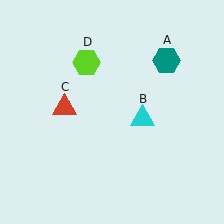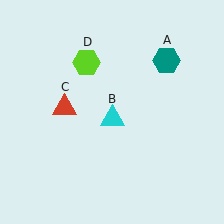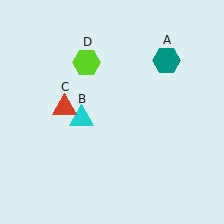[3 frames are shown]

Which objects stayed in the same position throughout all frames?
Teal hexagon (object A) and red triangle (object C) and lime hexagon (object D) remained stationary.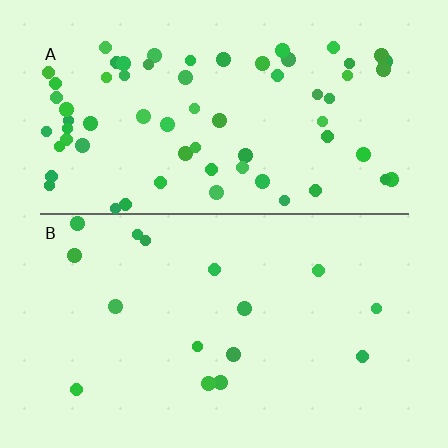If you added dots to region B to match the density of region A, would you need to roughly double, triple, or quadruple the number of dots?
Approximately quadruple.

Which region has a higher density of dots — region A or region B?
A (the top).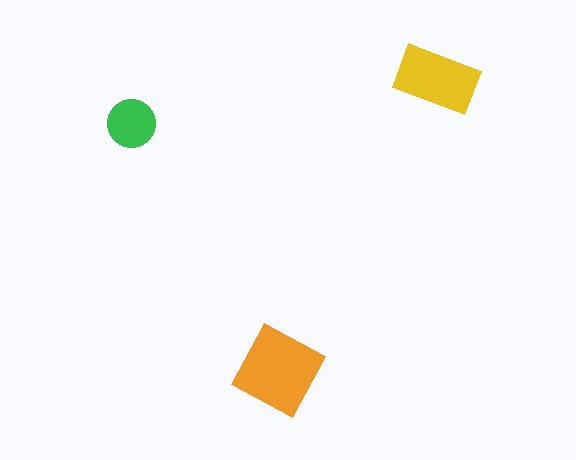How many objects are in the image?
There are 3 objects in the image.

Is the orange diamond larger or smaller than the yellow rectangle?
Larger.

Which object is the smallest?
The green circle.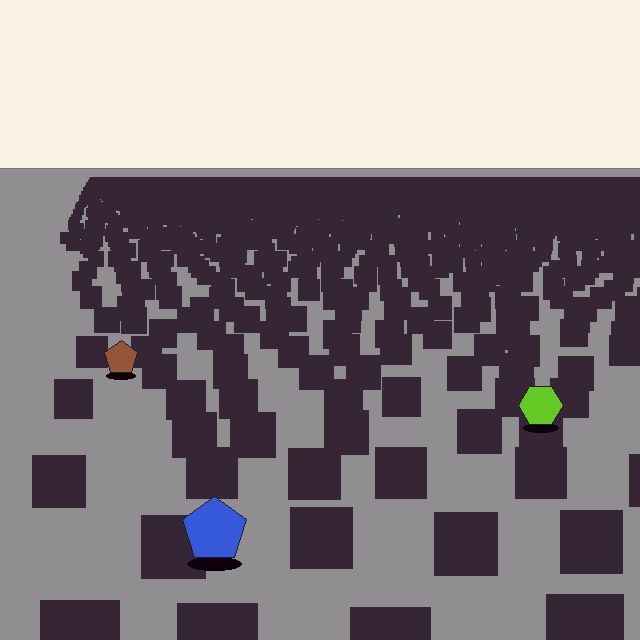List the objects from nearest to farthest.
From nearest to farthest: the blue pentagon, the lime hexagon, the brown pentagon.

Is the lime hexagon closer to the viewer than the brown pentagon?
Yes. The lime hexagon is closer — you can tell from the texture gradient: the ground texture is coarser near it.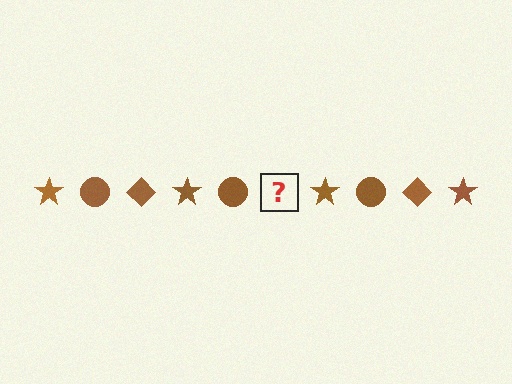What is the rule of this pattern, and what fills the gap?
The rule is that the pattern cycles through star, circle, diamond shapes in brown. The gap should be filled with a brown diamond.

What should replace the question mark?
The question mark should be replaced with a brown diamond.